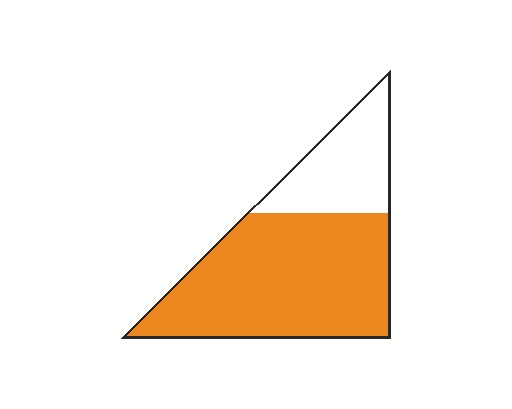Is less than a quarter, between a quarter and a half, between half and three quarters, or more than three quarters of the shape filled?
Between half and three quarters.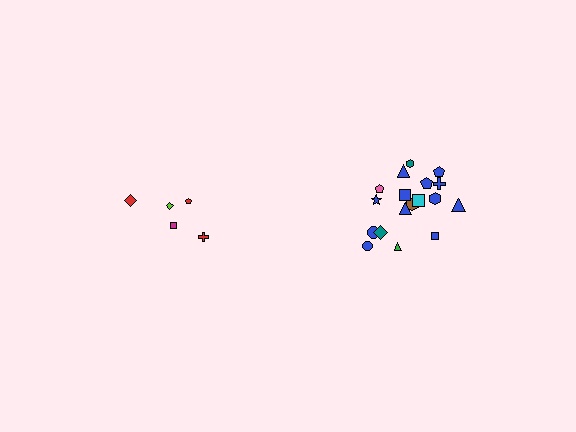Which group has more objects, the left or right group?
The right group.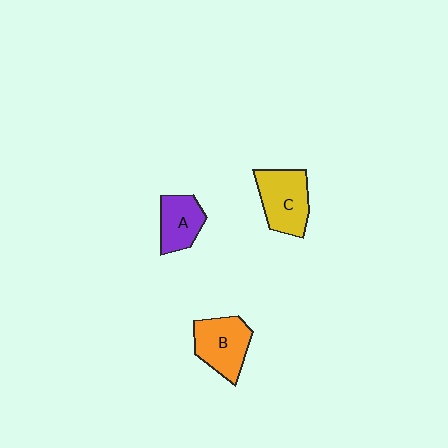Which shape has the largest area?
Shape C (yellow).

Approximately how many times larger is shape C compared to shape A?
Approximately 1.4 times.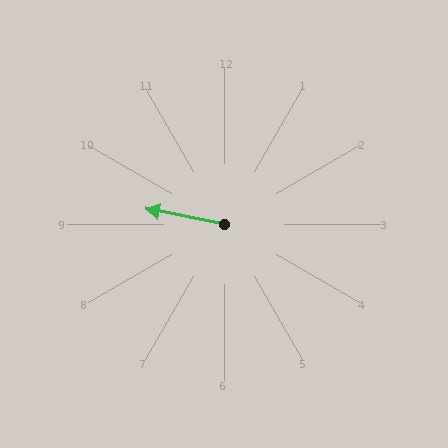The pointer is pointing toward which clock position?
Roughly 9 o'clock.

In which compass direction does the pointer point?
West.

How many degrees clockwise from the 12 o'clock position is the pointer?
Approximately 281 degrees.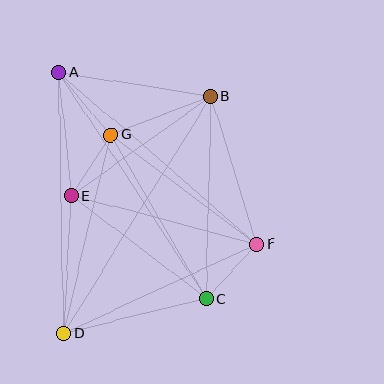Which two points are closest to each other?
Points E and G are closest to each other.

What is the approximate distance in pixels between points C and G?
The distance between C and G is approximately 190 pixels.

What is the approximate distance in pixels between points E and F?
The distance between E and F is approximately 192 pixels.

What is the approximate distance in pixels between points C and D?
The distance between C and D is approximately 146 pixels.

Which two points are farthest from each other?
Points B and D are farthest from each other.